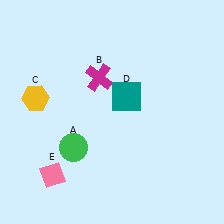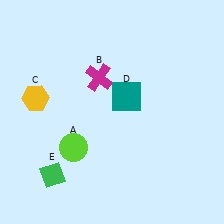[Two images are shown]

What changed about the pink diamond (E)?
In Image 1, E is pink. In Image 2, it changed to green.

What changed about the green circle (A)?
In Image 1, A is green. In Image 2, it changed to lime.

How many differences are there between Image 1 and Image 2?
There are 2 differences between the two images.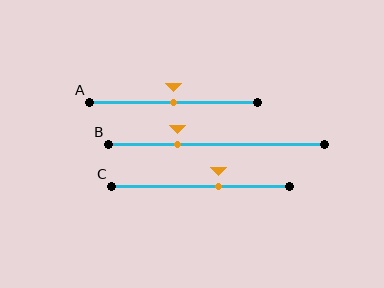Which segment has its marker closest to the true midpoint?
Segment A has its marker closest to the true midpoint.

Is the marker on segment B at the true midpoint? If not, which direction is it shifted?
No, the marker on segment B is shifted to the left by about 18% of the segment length.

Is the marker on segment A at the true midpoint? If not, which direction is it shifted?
Yes, the marker on segment A is at the true midpoint.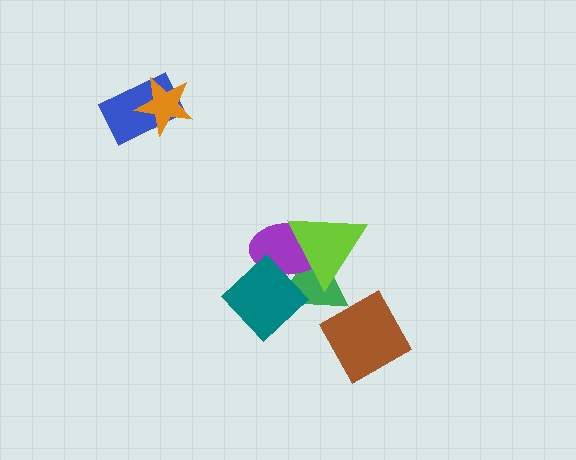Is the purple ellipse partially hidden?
Yes, it is partially covered by another shape.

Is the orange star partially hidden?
No, no other shape covers it.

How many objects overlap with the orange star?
1 object overlaps with the orange star.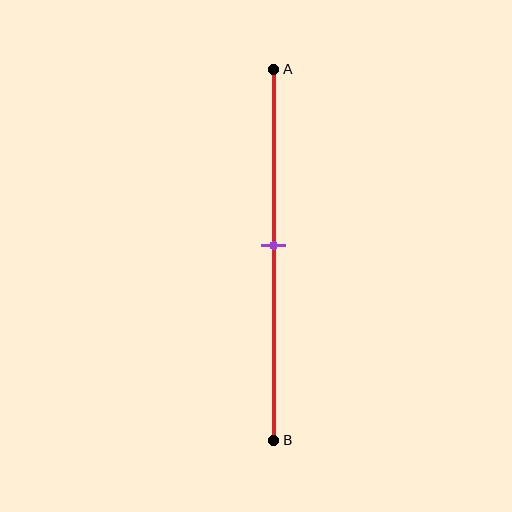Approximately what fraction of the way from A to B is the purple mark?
The purple mark is approximately 50% of the way from A to B.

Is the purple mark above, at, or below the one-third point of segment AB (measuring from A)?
The purple mark is below the one-third point of segment AB.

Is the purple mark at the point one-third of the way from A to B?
No, the mark is at about 50% from A, not at the 33% one-third point.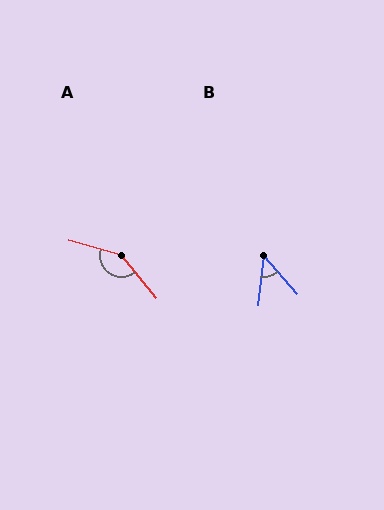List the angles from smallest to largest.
B (48°), A (144°).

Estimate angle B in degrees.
Approximately 48 degrees.